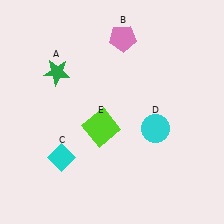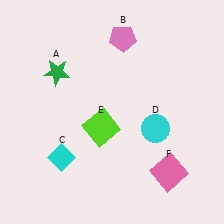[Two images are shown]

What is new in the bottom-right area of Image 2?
A pink square (F) was added in the bottom-right area of Image 2.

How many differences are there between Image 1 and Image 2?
There is 1 difference between the two images.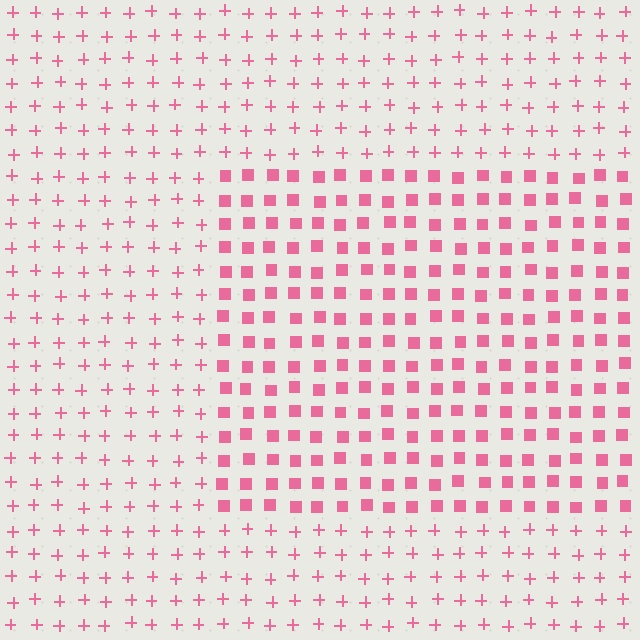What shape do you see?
I see a rectangle.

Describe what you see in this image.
The image is filled with small pink elements arranged in a uniform grid. A rectangle-shaped region contains squares, while the surrounding area contains plus signs. The boundary is defined purely by the change in element shape.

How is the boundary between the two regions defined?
The boundary is defined by a change in element shape: squares inside vs. plus signs outside. All elements share the same color and spacing.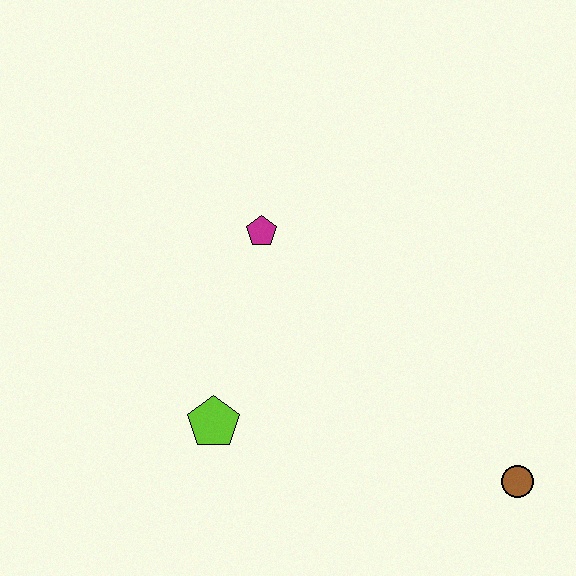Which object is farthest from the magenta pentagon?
The brown circle is farthest from the magenta pentagon.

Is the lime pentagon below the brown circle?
No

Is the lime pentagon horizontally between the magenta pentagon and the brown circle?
No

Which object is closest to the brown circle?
The lime pentagon is closest to the brown circle.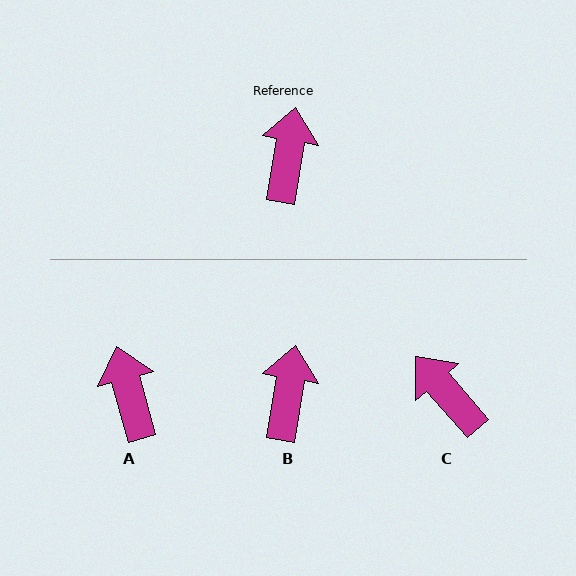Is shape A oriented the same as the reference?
No, it is off by about 25 degrees.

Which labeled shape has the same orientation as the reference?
B.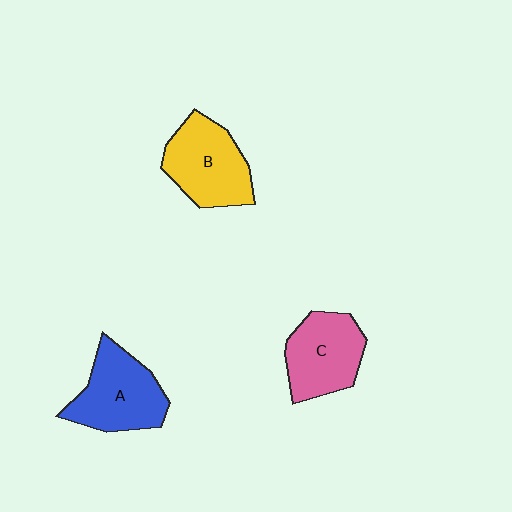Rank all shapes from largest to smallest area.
From largest to smallest: A (blue), B (yellow), C (pink).